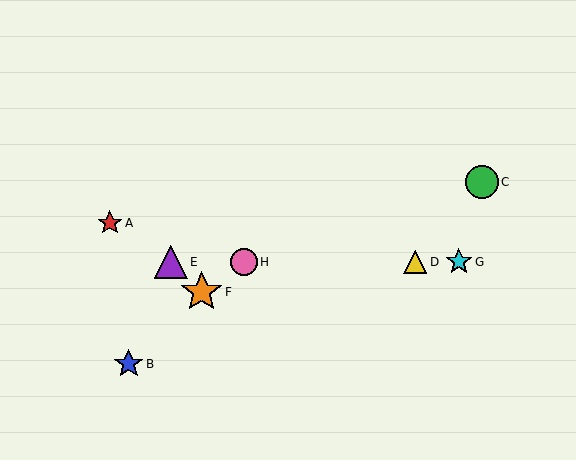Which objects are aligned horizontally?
Objects D, E, G, H are aligned horizontally.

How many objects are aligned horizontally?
4 objects (D, E, G, H) are aligned horizontally.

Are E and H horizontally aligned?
Yes, both are at y≈262.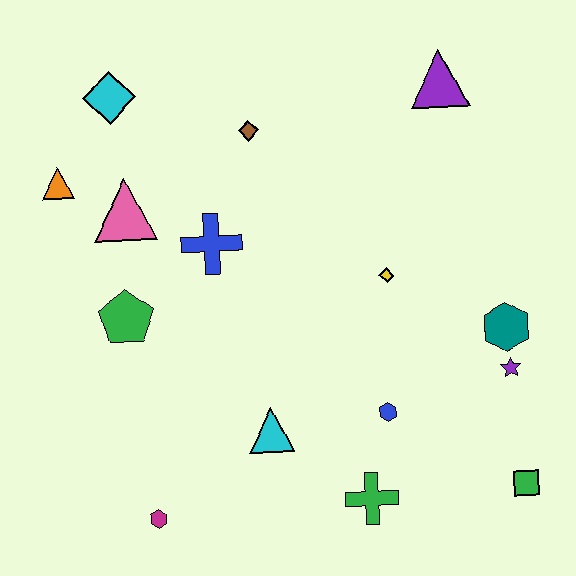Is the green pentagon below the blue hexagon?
No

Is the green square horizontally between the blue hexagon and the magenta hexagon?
No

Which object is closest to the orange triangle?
The pink triangle is closest to the orange triangle.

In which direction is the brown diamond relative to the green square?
The brown diamond is above the green square.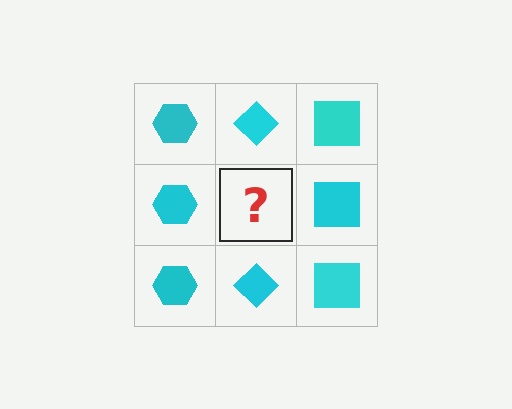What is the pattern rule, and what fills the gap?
The rule is that each column has a consistent shape. The gap should be filled with a cyan diamond.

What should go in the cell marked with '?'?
The missing cell should contain a cyan diamond.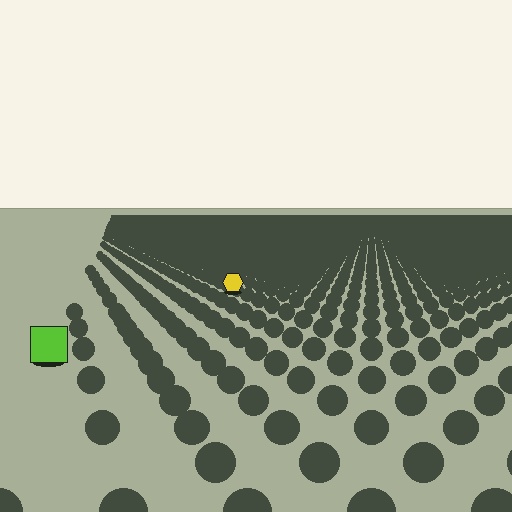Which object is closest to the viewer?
The lime square is closest. The texture marks near it are larger and more spread out.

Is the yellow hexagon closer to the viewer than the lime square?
No. The lime square is closer — you can tell from the texture gradient: the ground texture is coarser near it.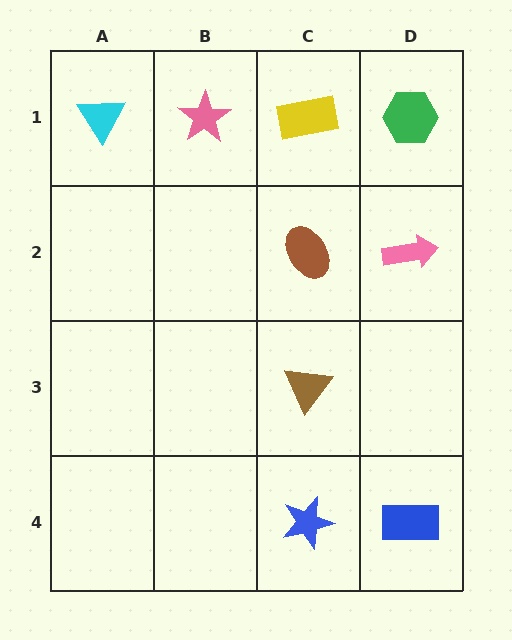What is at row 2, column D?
A pink arrow.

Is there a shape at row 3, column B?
No, that cell is empty.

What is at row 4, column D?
A blue rectangle.